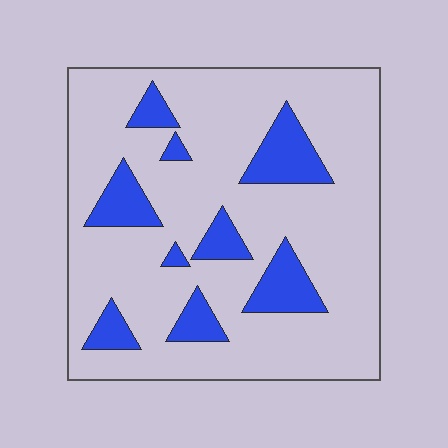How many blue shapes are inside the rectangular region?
9.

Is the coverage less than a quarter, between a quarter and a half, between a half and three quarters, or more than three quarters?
Less than a quarter.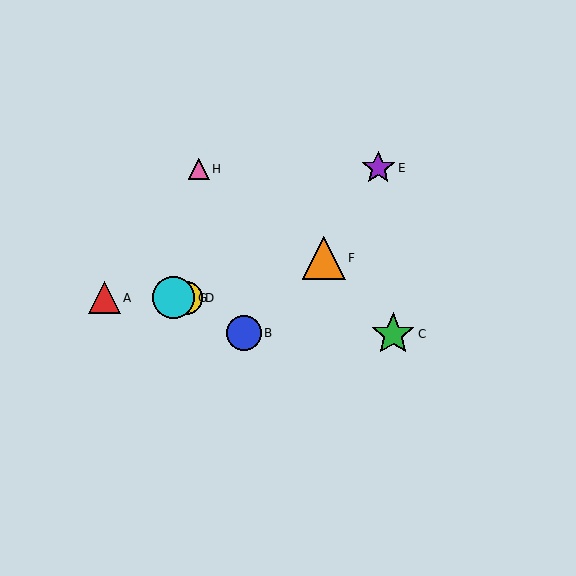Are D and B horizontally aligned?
No, D is at y≈298 and B is at y≈333.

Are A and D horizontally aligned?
Yes, both are at y≈298.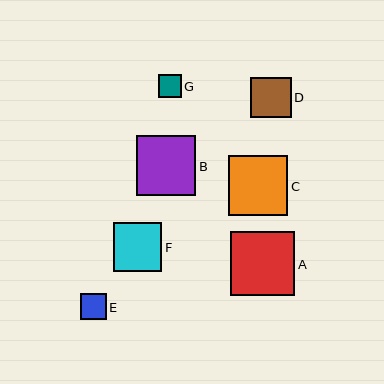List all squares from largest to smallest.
From largest to smallest: A, C, B, F, D, E, G.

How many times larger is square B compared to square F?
Square B is approximately 1.2 times the size of square F.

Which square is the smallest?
Square G is the smallest with a size of approximately 23 pixels.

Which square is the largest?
Square A is the largest with a size of approximately 64 pixels.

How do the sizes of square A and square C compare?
Square A and square C are approximately the same size.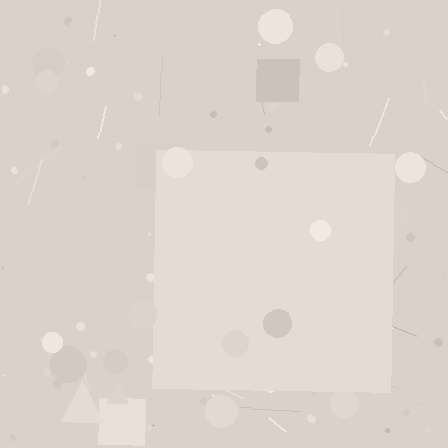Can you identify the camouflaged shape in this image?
The camouflaged shape is a square.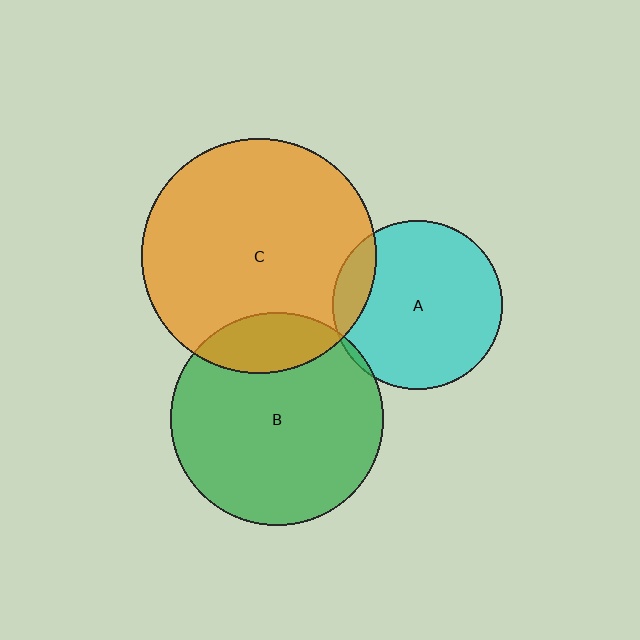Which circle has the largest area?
Circle C (orange).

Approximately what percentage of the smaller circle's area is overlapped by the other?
Approximately 15%.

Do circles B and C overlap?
Yes.